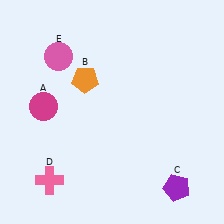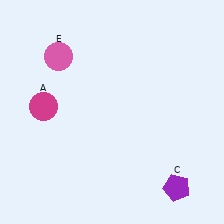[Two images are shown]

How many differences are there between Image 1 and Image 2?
There are 2 differences between the two images.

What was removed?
The pink cross (D), the orange pentagon (B) were removed in Image 2.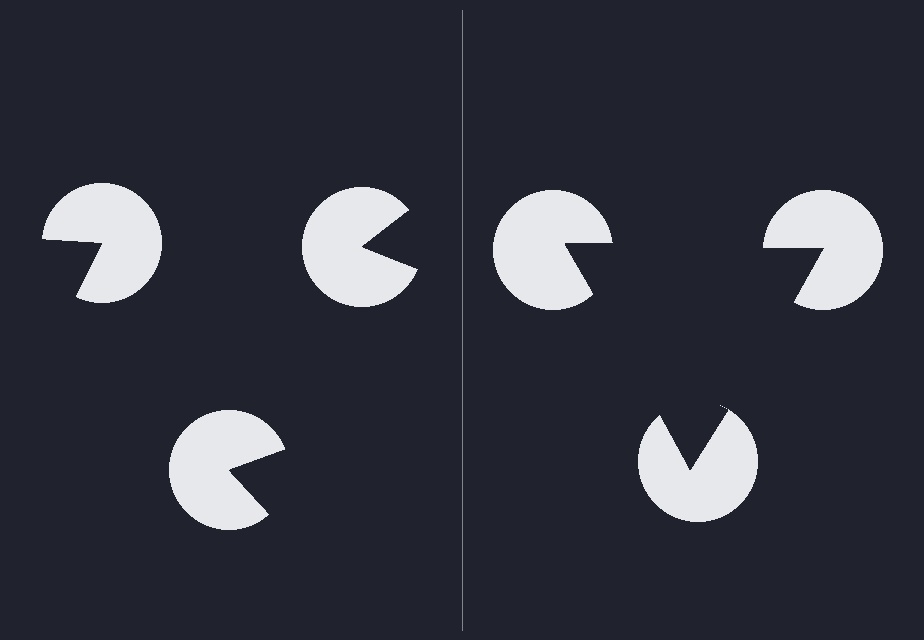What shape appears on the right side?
An illusory triangle.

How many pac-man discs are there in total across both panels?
6 — 3 on each side.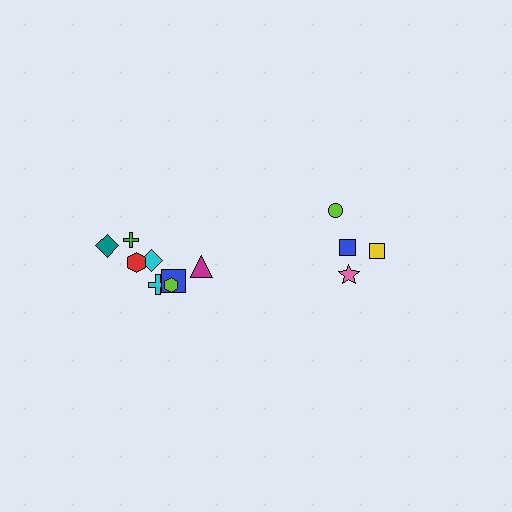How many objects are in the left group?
There are 8 objects.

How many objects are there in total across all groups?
There are 12 objects.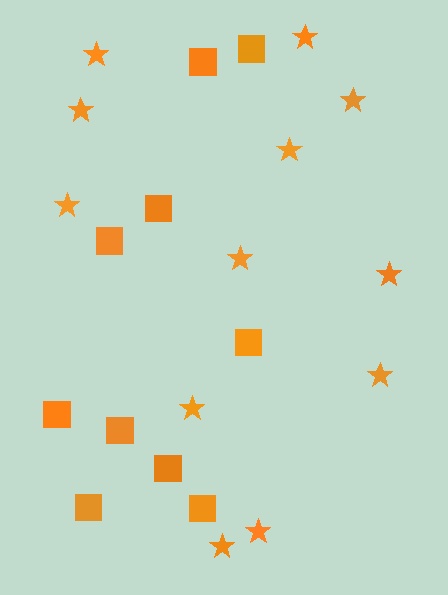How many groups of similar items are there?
There are 2 groups: one group of squares (10) and one group of stars (12).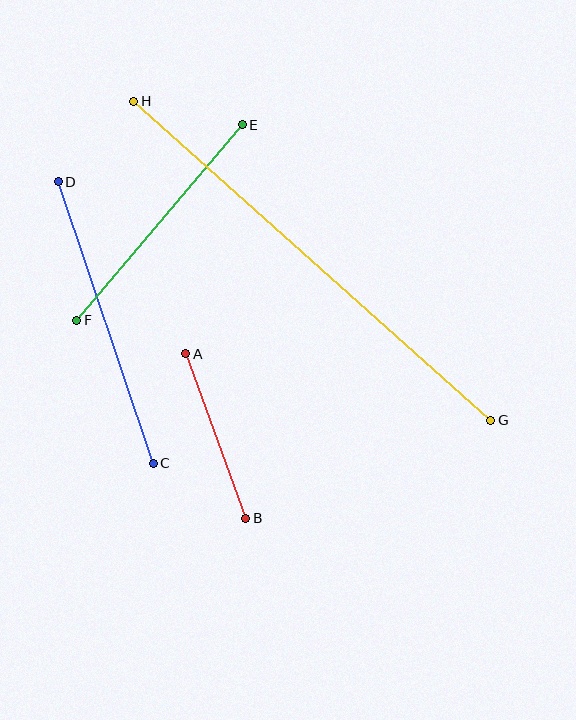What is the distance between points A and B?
The distance is approximately 175 pixels.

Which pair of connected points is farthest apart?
Points G and H are farthest apart.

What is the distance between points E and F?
The distance is approximately 256 pixels.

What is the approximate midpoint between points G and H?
The midpoint is at approximately (312, 261) pixels.